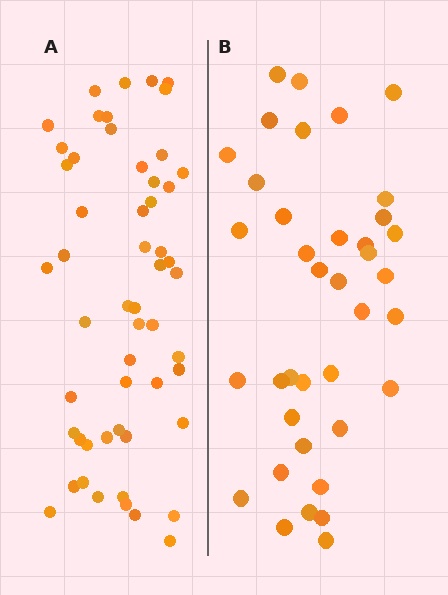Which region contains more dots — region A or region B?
Region A (the left region) has more dots.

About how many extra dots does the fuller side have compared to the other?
Region A has approximately 15 more dots than region B.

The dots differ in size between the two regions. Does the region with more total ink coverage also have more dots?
No. Region B has more total ink coverage because its dots are larger, but region A actually contains more individual dots. Total area can be misleading — the number of items is what matters here.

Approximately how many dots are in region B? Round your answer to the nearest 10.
About 40 dots. (The exact count is 38, which rounds to 40.)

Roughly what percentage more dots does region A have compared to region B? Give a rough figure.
About 40% more.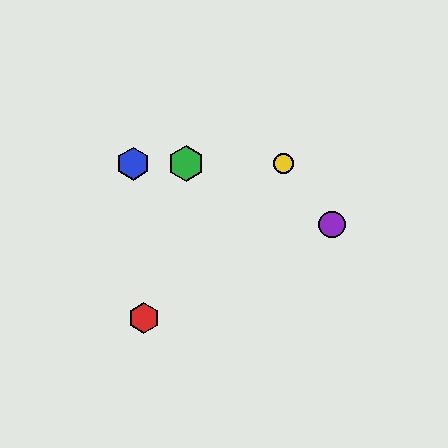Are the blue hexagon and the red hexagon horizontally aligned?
No, the blue hexagon is at y≈164 and the red hexagon is at y≈318.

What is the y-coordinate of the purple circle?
The purple circle is at y≈224.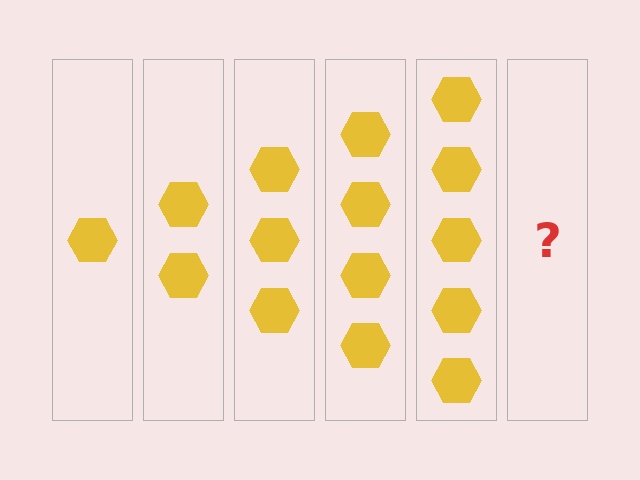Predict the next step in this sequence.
The next step is 6 hexagons.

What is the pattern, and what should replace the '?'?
The pattern is that each step adds one more hexagon. The '?' should be 6 hexagons.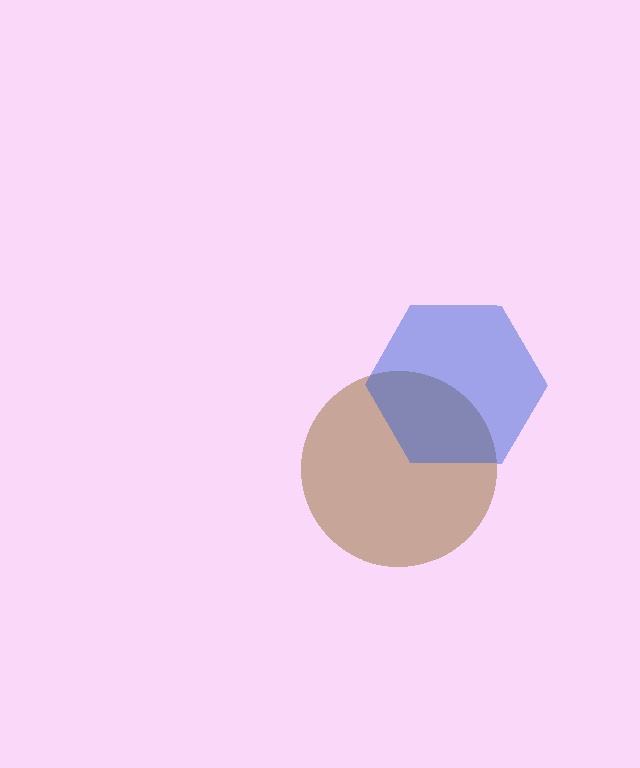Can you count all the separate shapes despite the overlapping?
Yes, there are 2 separate shapes.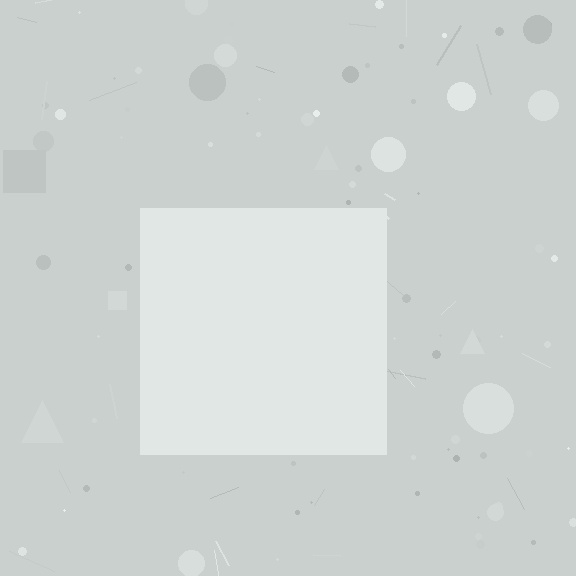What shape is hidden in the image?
A square is hidden in the image.